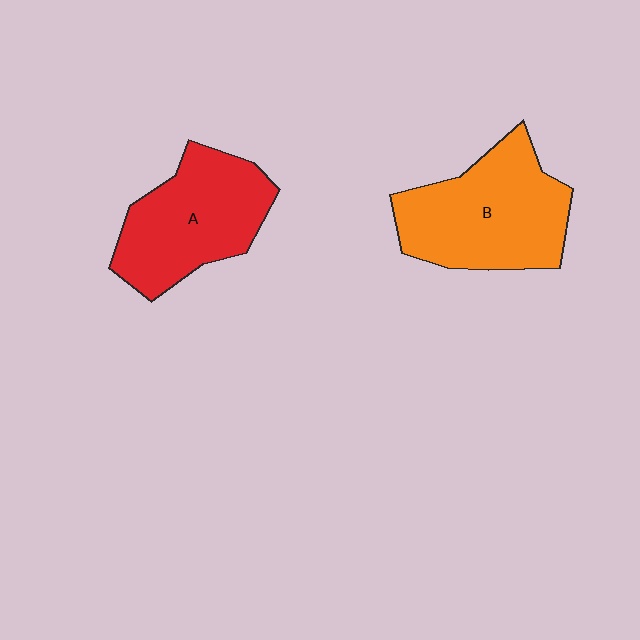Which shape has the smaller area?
Shape A (red).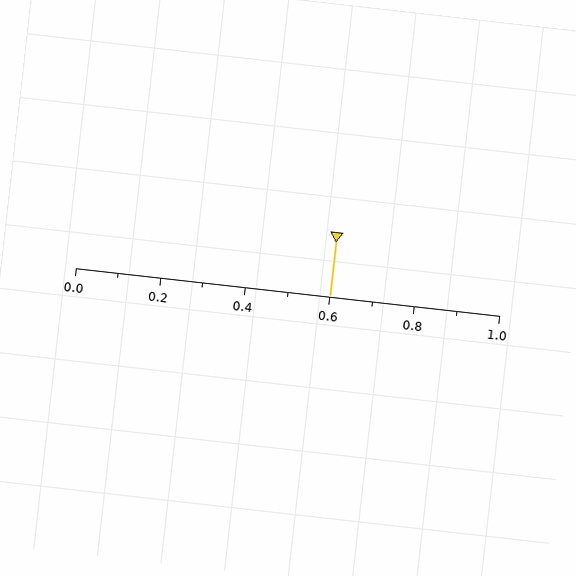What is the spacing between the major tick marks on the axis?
The major ticks are spaced 0.2 apart.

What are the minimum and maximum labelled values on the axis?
The axis runs from 0.0 to 1.0.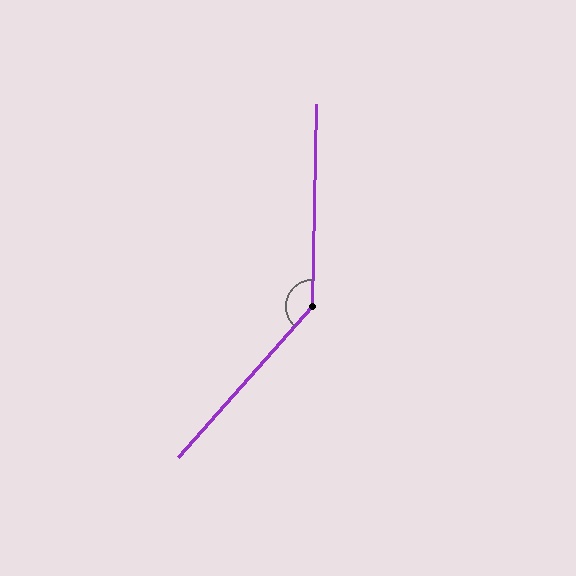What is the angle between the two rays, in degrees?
Approximately 140 degrees.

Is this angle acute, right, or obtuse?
It is obtuse.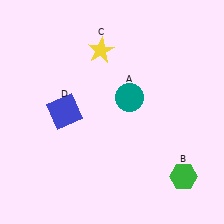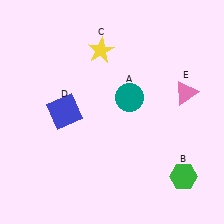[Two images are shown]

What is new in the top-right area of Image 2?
A pink triangle (E) was added in the top-right area of Image 2.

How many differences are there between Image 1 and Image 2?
There is 1 difference between the two images.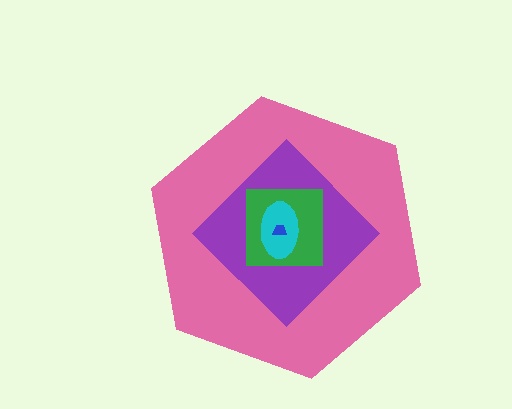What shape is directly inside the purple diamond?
The green square.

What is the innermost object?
The blue trapezoid.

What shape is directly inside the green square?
The cyan ellipse.